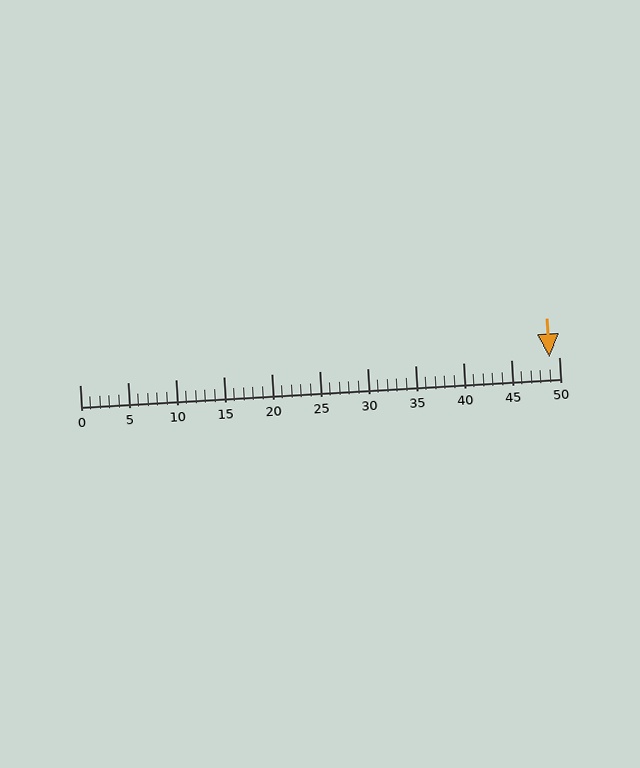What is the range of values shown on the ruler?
The ruler shows values from 0 to 50.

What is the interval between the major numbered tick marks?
The major tick marks are spaced 5 units apart.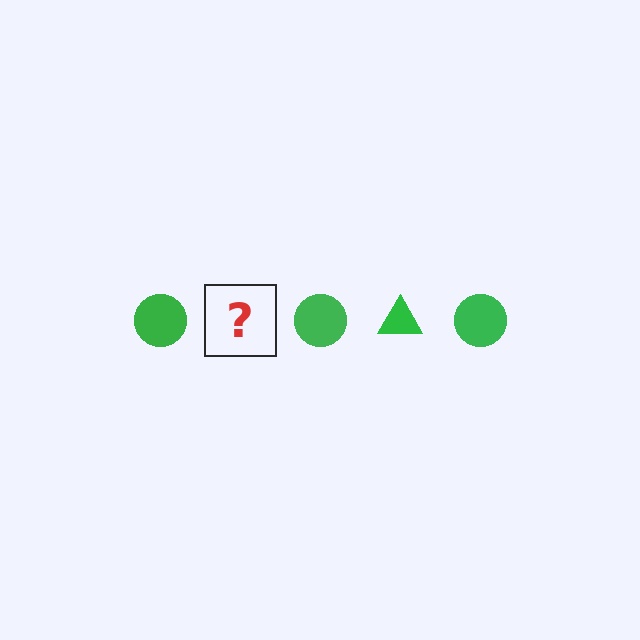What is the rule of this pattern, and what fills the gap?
The rule is that the pattern cycles through circle, triangle shapes in green. The gap should be filled with a green triangle.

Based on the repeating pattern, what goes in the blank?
The blank should be a green triangle.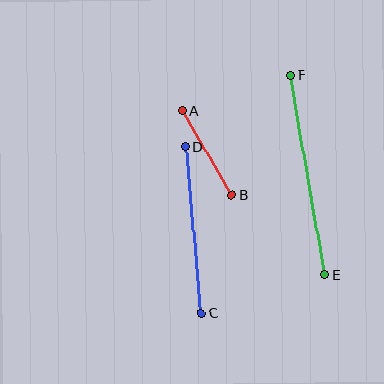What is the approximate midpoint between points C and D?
The midpoint is at approximately (194, 230) pixels.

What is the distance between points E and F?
The distance is approximately 203 pixels.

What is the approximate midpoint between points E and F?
The midpoint is at approximately (307, 175) pixels.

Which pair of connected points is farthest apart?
Points E and F are farthest apart.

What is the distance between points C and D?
The distance is approximately 167 pixels.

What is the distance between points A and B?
The distance is approximately 98 pixels.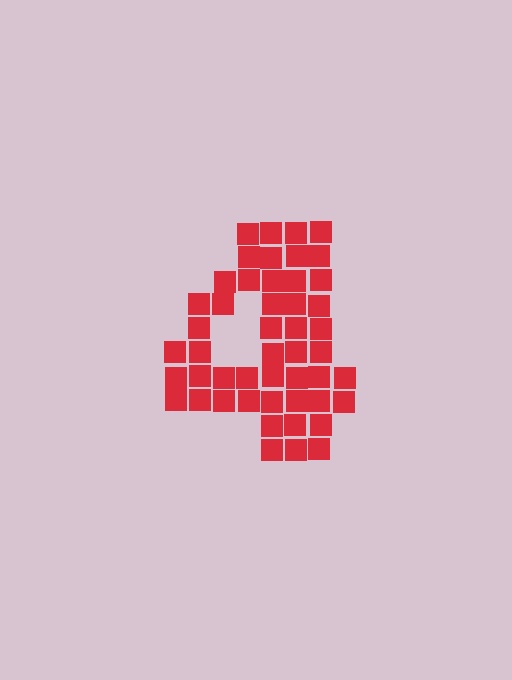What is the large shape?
The large shape is the digit 4.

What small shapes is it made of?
It is made of small squares.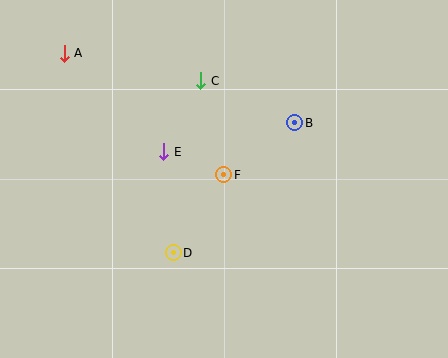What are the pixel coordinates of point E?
Point E is at (164, 152).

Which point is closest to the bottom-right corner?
Point B is closest to the bottom-right corner.